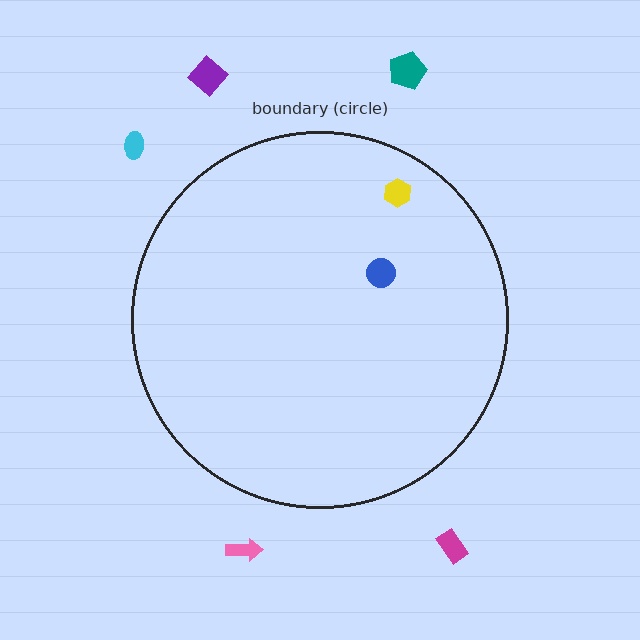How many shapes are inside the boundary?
2 inside, 5 outside.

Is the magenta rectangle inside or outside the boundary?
Outside.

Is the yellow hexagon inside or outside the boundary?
Inside.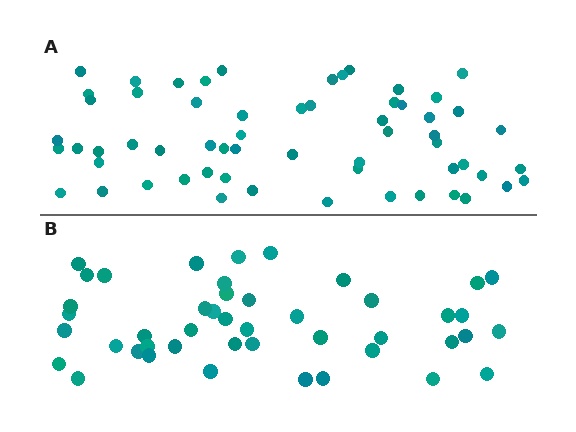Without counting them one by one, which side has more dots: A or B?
Region A (the top region) has more dots.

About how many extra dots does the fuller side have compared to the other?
Region A has approximately 15 more dots than region B.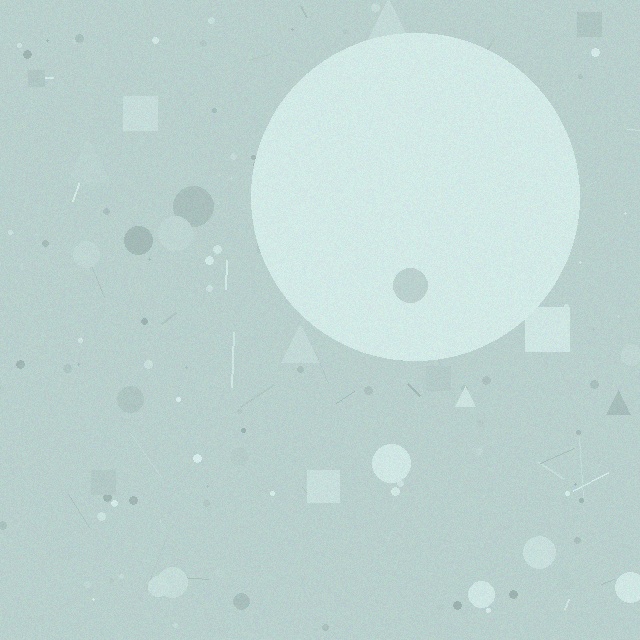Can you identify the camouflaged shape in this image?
The camouflaged shape is a circle.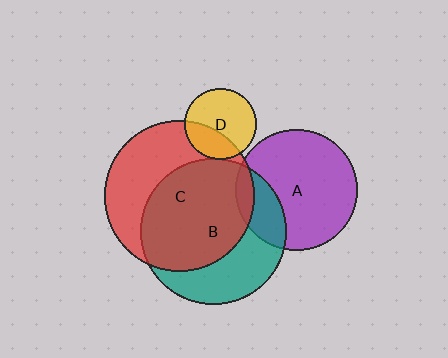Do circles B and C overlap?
Yes.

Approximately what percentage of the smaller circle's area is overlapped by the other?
Approximately 60%.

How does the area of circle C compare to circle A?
Approximately 1.5 times.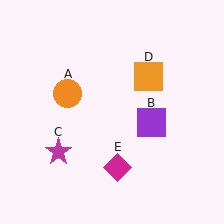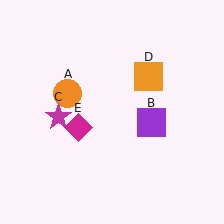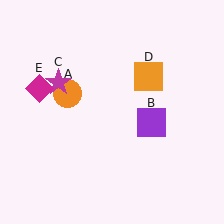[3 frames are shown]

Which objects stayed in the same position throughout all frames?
Orange circle (object A) and purple square (object B) and orange square (object D) remained stationary.